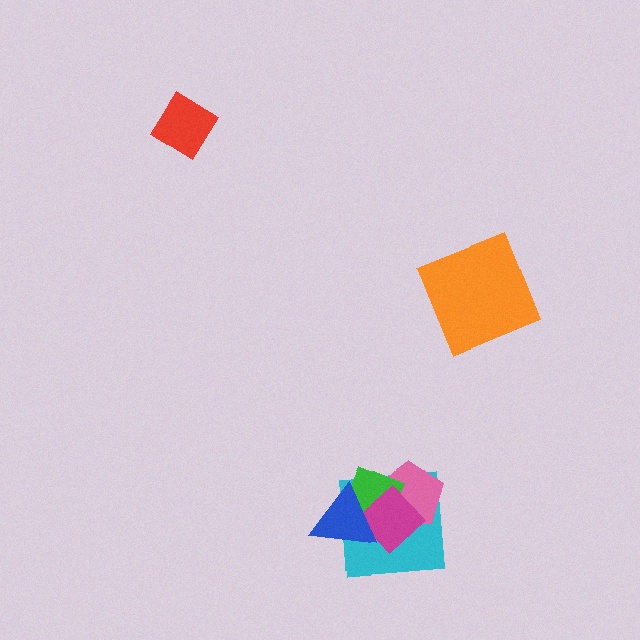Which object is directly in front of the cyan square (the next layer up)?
The pink pentagon is directly in front of the cyan square.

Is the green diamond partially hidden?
Yes, it is partially covered by another shape.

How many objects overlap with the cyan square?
4 objects overlap with the cyan square.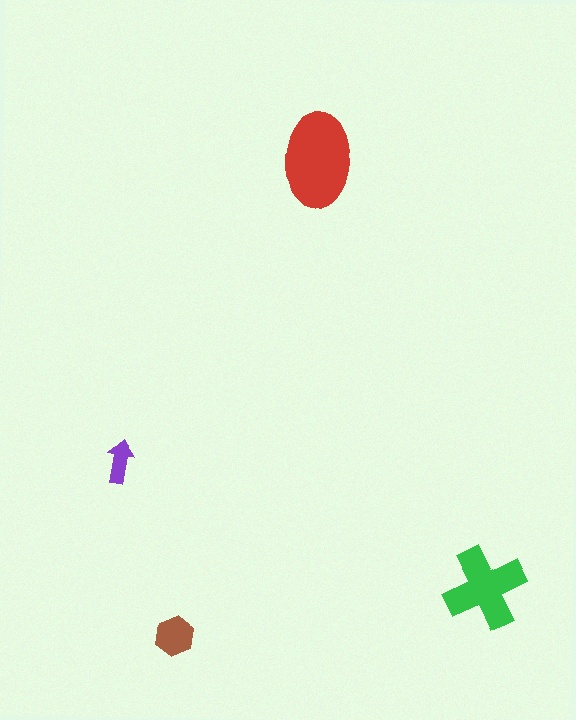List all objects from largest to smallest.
The red ellipse, the green cross, the brown hexagon, the purple arrow.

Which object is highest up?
The red ellipse is topmost.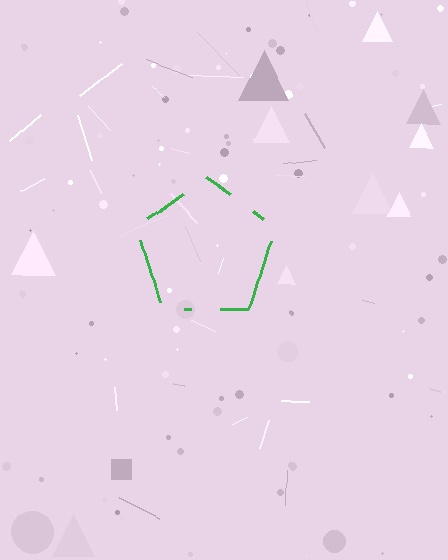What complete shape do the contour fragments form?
The contour fragments form a pentagon.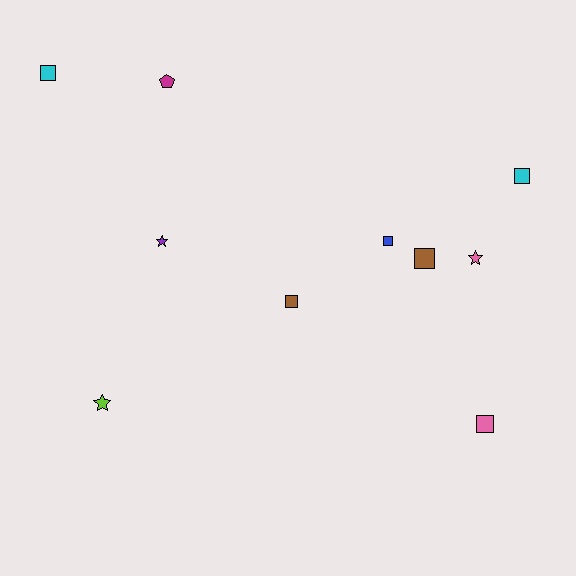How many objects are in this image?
There are 10 objects.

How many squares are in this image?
There are 6 squares.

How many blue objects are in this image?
There is 1 blue object.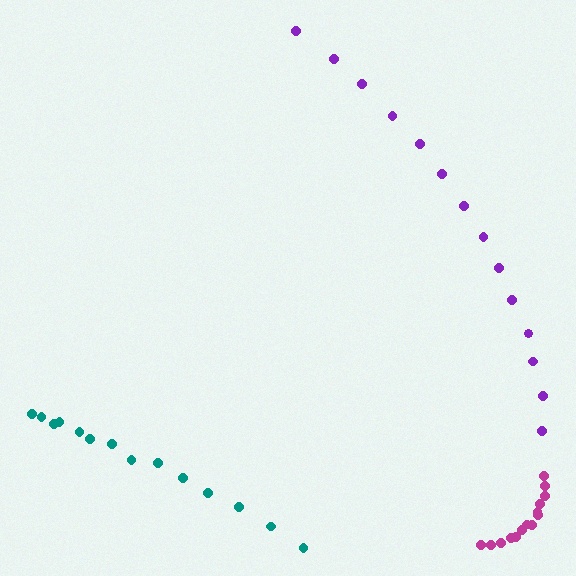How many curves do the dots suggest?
There are 3 distinct paths.